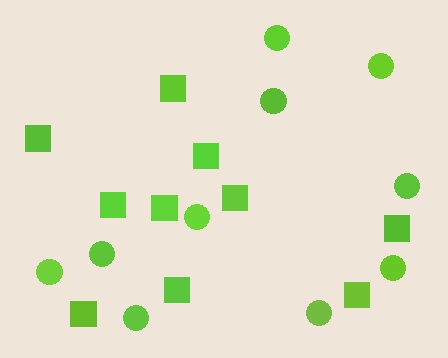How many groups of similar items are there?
There are 2 groups: one group of squares (10) and one group of circles (10).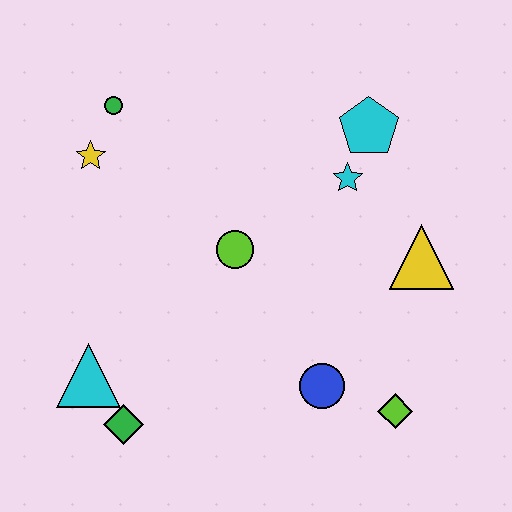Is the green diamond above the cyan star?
No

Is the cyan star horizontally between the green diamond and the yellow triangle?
Yes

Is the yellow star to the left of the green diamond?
Yes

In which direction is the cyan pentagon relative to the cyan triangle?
The cyan pentagon is to the right of the cyan triangle.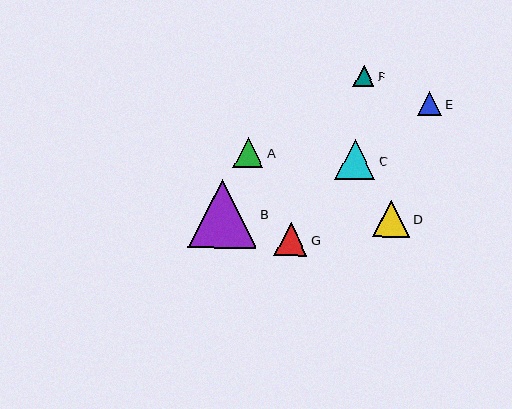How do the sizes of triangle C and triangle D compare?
Triangle C and triangle D are approximately the same size.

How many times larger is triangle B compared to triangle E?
Triangle B is approximately 2.8 times the size of triangle E.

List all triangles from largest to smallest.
From largest to smallest: B, C, D, G, A, E, F.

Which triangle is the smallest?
Triangle F is the smallest with a size of approximately 21 pixels.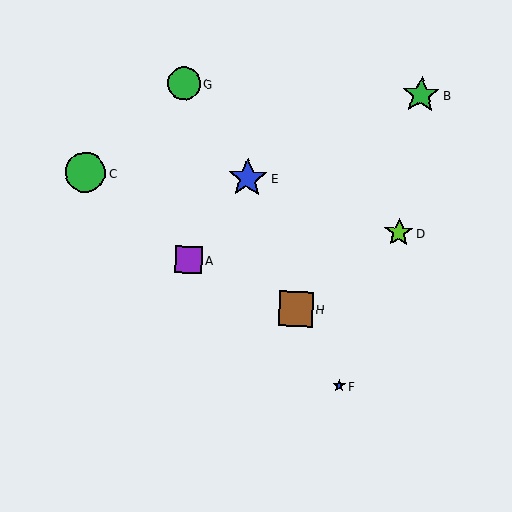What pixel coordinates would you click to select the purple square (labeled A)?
Click at (189, 260) to select the purple square A.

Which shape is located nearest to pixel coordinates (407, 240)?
The lime star (labeled D) at (399, 233) is nearest to that location.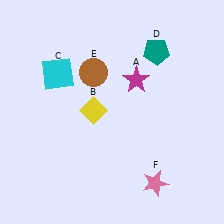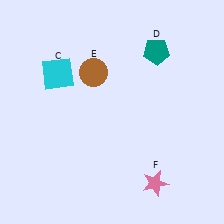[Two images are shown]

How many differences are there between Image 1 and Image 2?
There are 2 differences between the two images.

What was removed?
The magenta star (A), the yellow diamond (B) were removed in Image 2.